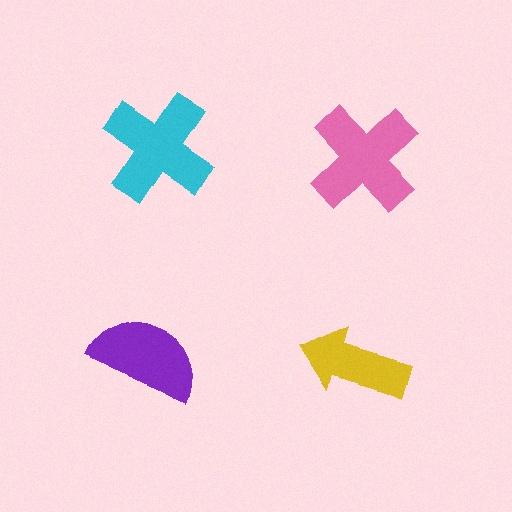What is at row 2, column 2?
A yellow arrow.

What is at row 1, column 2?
A pink cross.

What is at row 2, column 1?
A purple semicircle.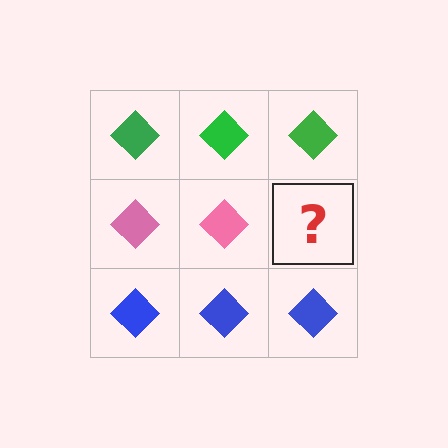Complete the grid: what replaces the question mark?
The question mark should be replaced with a pink diamond.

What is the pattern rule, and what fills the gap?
The rule is that each row has a consistent color. The gap should be filled with a pink diamond.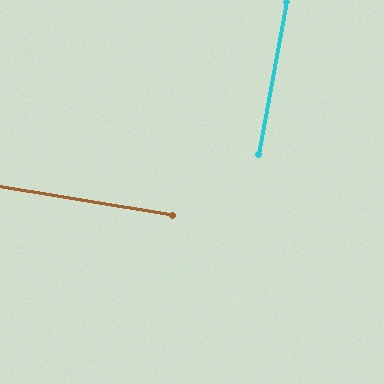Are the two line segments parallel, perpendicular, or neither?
Perpendicular — they meet at approximately 89°.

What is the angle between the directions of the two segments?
Approximately 89 degrees.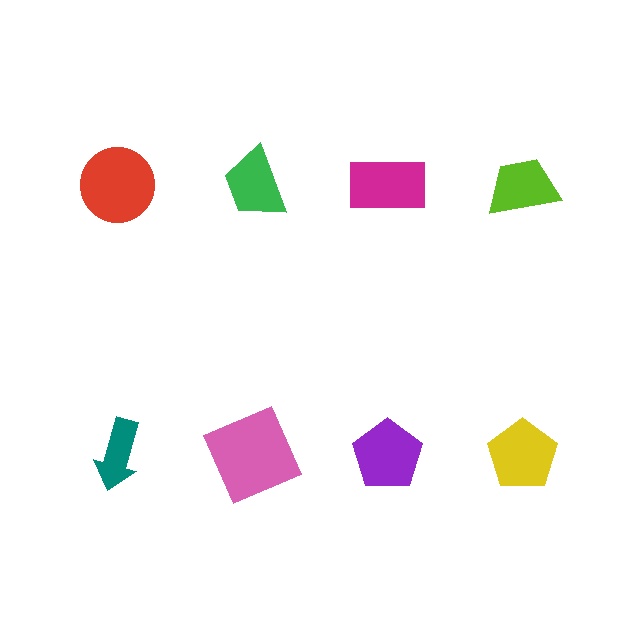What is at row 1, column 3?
A magenta rectangle.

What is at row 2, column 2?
A pink square.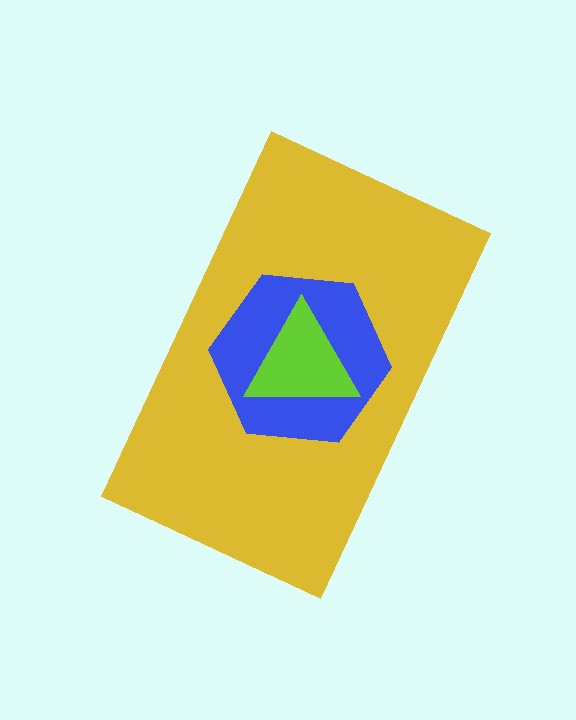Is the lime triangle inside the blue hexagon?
Yes.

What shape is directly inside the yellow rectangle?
The blue hexagon.